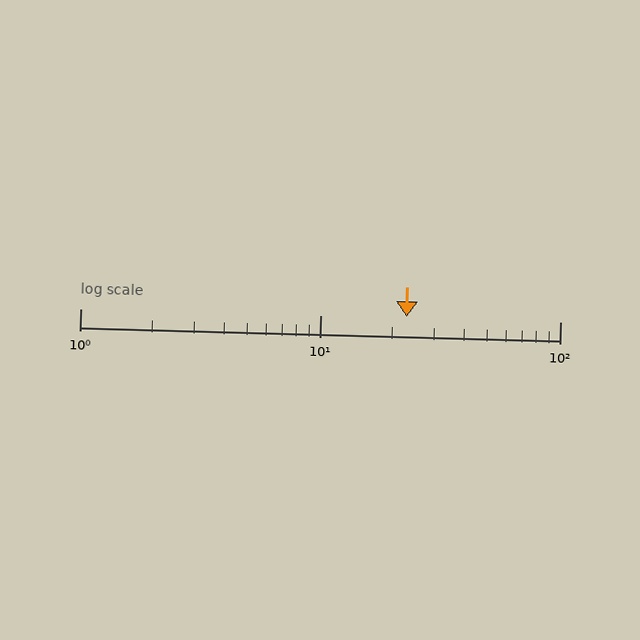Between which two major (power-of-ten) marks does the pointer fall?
The pointer is between 10 and 100.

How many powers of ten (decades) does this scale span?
The scale spans 2 decades, from 1 to 100.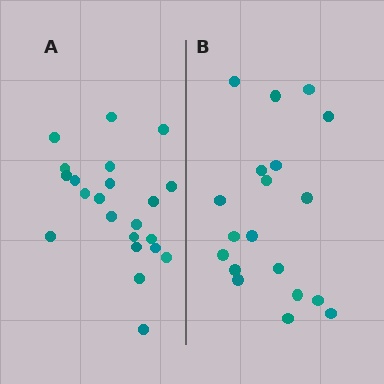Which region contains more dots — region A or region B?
Region A (the left region) has more dots.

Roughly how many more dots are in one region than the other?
Region A has just a few more — roughly 2 or 3 more dots than region B.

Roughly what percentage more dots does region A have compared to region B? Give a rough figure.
About 15% more.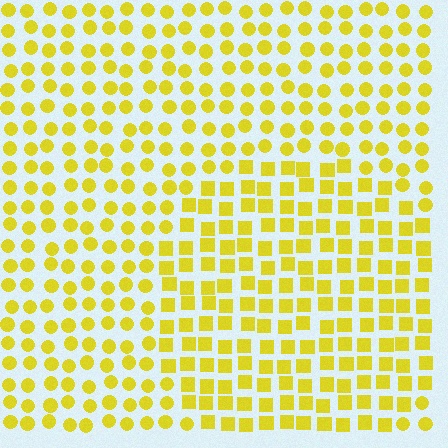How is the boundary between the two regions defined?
The boundary is defined by a change in element shape: squares inside vs. circles outside. All elements share the same color and spacing.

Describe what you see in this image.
The image is filled with small yellow elements arranged in a uniform grid. A circle-shaped region contains squares, while the surrounding area contains circles. The boundary is defined purely by the change in element shape.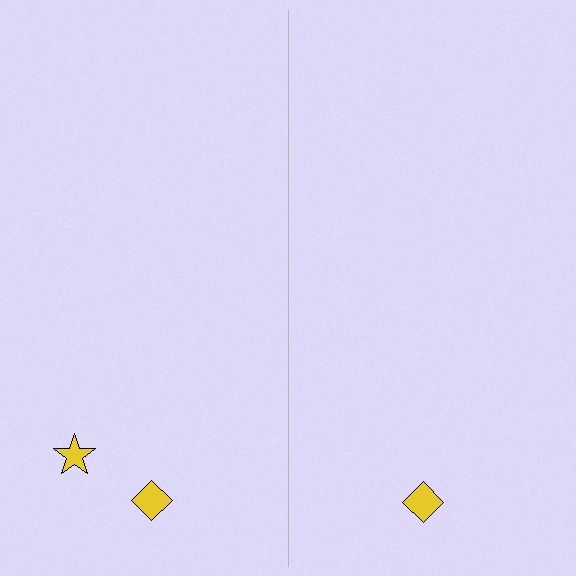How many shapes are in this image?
There are 3 shapes in this image.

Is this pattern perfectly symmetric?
No, the pattern is not perfectly symmetric. A yellow star is missing from the right side.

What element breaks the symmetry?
A yellow star is missing from the right side.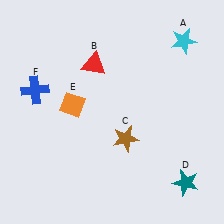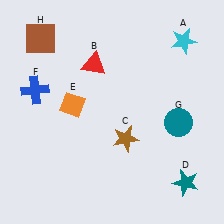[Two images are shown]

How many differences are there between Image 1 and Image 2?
There are 2 differences between the two images.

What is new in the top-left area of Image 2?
A brown square (H) was added in the top-left area of Image 2.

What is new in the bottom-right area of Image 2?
A teal circle (G) was added in the bottom-right area of Image 2.